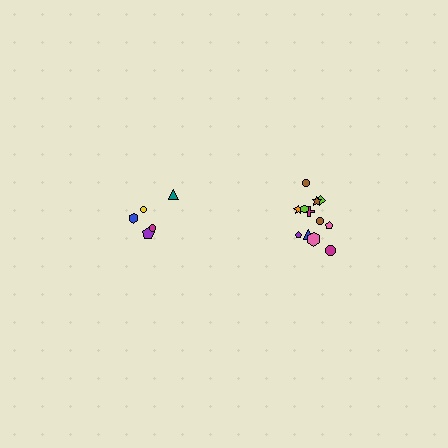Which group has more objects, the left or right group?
The right group.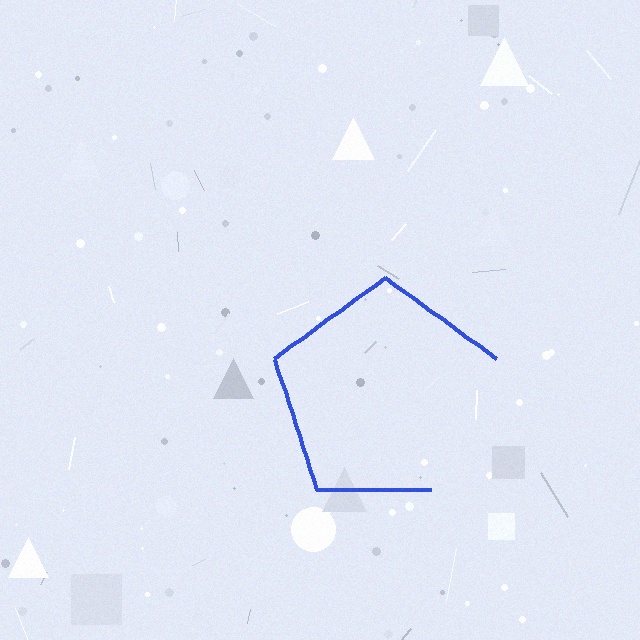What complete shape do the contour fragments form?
The contour fragments form a pentagon.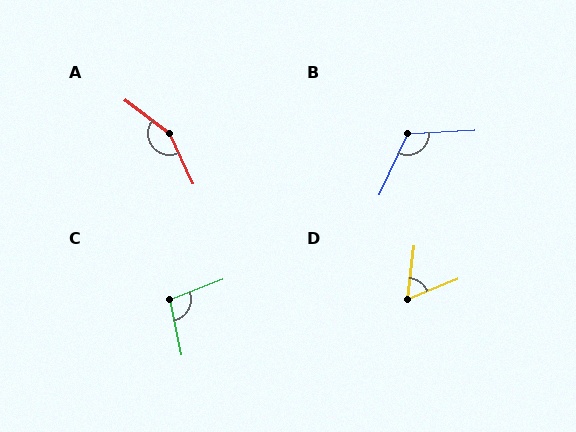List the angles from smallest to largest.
D (61°), C (99°), B (118°), A (152°).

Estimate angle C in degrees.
Approximately 99 degrees.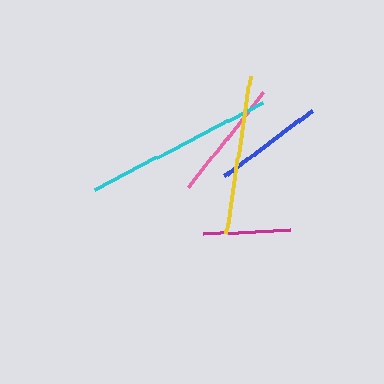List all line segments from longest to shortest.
From longest to shortest: cyan, yellow, pink, blue, magenta.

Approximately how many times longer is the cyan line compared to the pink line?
The cyan line is approximately 1.6 times the length of the pink line.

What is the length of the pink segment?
The pink segment is approximately 122 pixels long.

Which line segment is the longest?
The cyan line is the longest at approximately 189 pixels.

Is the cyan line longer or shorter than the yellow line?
The cyan line is longer than the yellow line.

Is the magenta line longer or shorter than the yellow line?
The yellow line is longer than the magenta line.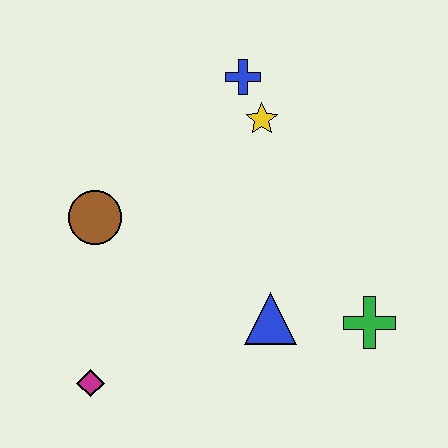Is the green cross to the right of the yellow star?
Yes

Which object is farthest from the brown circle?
The green cross is farthest from the brown circle.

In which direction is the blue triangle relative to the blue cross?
The blue triangle is below the blue cross.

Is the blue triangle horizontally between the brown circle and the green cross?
Yes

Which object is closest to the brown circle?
The magenta diamond is closest to the brown circle.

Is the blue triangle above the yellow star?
No